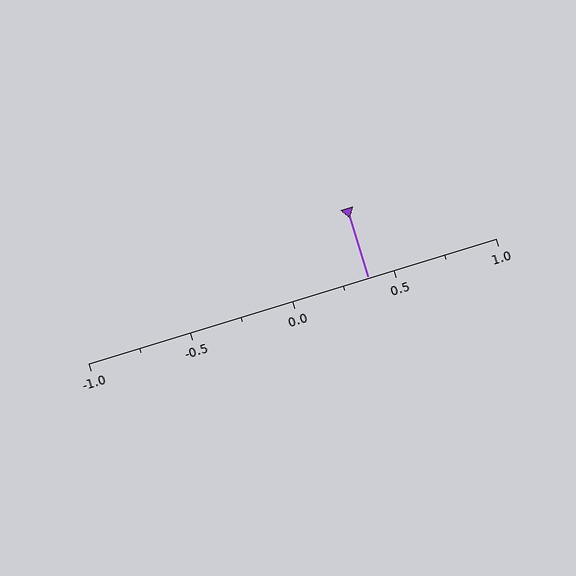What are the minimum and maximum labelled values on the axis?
The axis runs from -1.0 to 1.0.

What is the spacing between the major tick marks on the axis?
The major ticks are spaced 0.5 apart.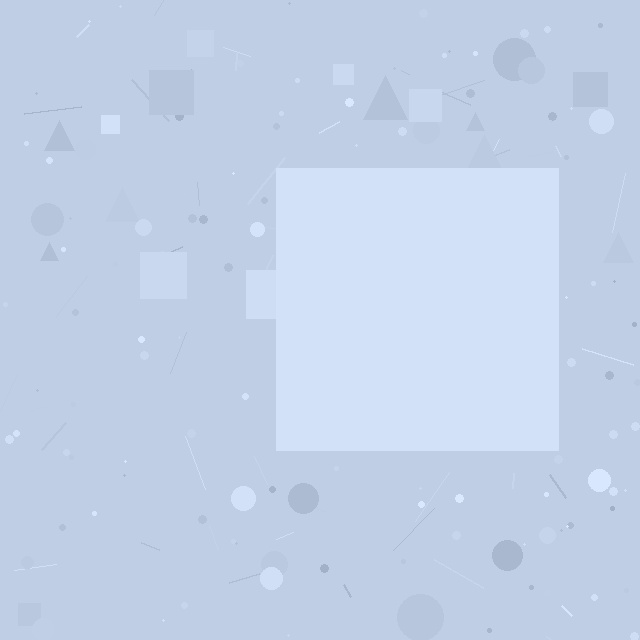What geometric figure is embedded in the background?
A square is embedded in the background.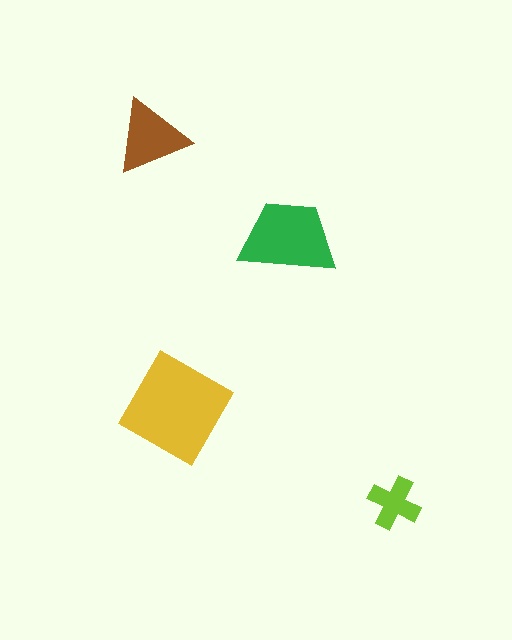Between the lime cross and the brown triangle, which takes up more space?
The brown triangle.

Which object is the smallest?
The lime cross.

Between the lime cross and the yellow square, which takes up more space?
The yellow square.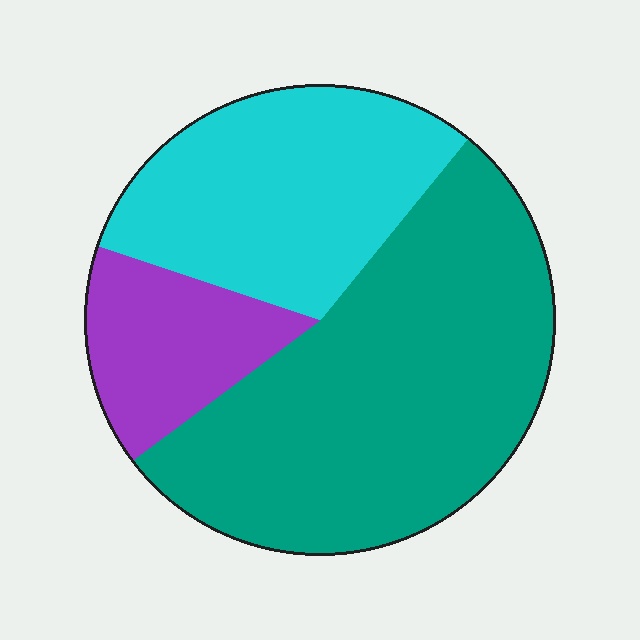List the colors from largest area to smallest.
From largest to smallest: teal, cyan, purple.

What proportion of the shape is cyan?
Cyan covers about 30% of the shape.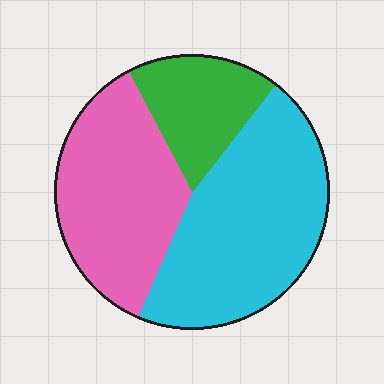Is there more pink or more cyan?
Cyan.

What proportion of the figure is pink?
Pink covers 36% of the figure.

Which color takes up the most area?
Cyan, at roughly 45%.